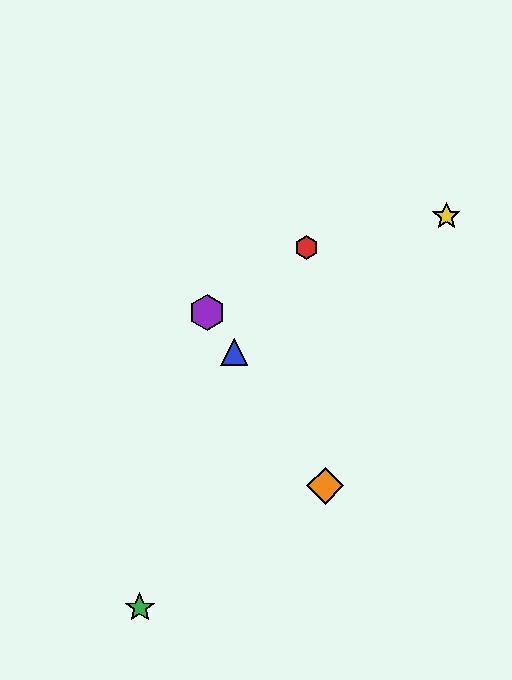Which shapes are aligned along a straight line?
The blue triangle, the purple hexagon, the orange diamond are aligned along a straight line.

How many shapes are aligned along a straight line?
3 shapes (the blue triangle, the purple hexagon, the orange diamond) are aligned along a straight line.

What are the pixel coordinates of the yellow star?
The yellow star is at (446, 216).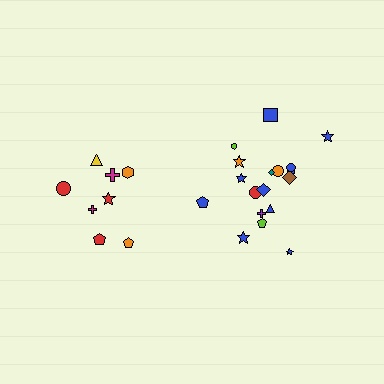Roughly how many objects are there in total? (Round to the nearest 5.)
Roughly 25 objects in total.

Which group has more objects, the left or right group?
The right group.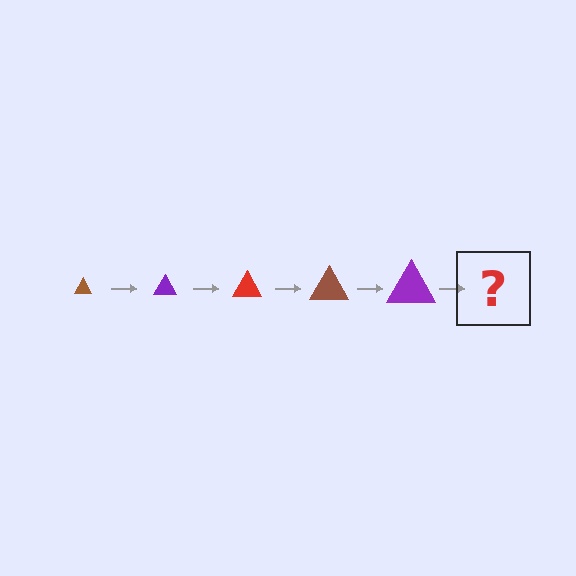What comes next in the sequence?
The next element should be a red triangle, larger than the previous one.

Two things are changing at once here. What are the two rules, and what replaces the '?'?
The two rules are that the triangle grows larger each step and the color cycles through brown, purple, and red. The '?' should be a red triangle, larger than the previous one.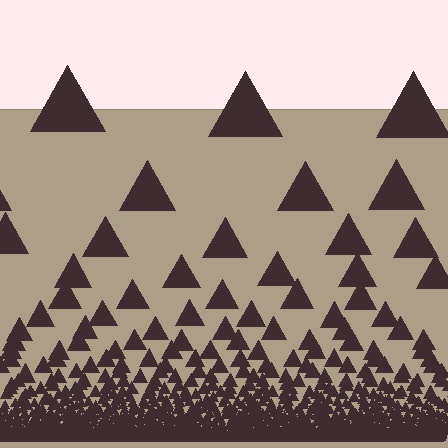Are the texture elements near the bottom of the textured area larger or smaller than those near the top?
Smaller. The gradient is inverted — elements near the bottom are smaller and denser.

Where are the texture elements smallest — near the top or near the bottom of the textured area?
Near the bottom.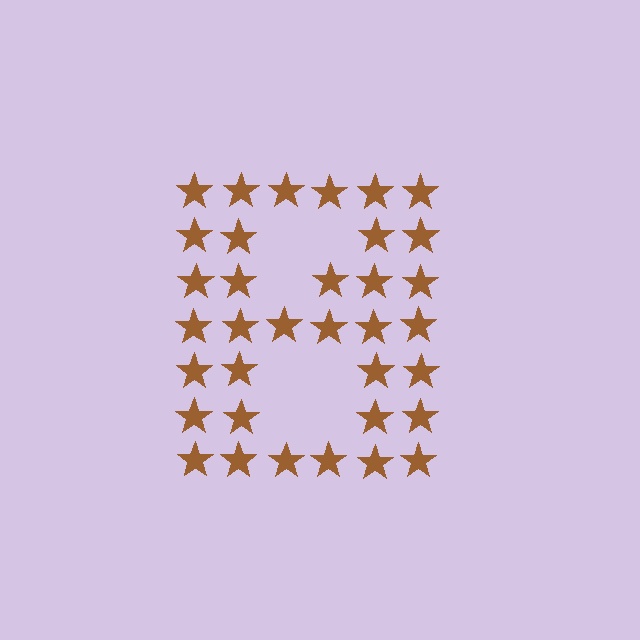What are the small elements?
The small elements are stars.